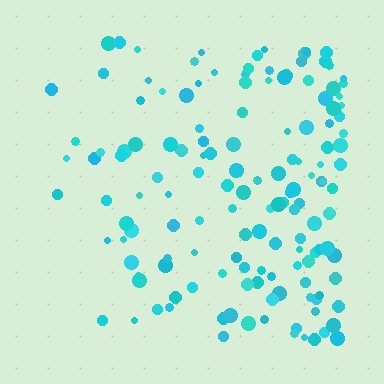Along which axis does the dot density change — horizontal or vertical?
Horizontal.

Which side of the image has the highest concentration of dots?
The right.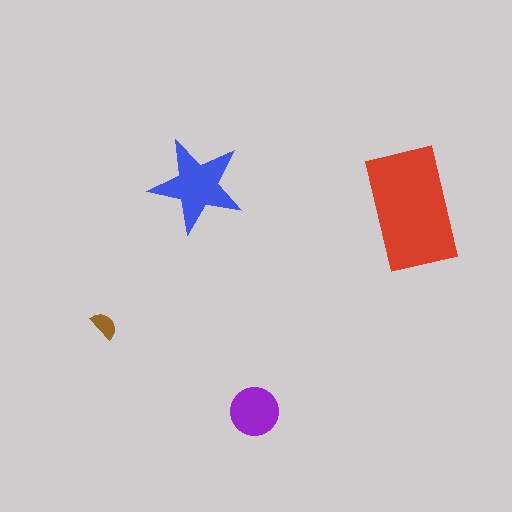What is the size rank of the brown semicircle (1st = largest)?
4th.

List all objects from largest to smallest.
The red rectangle, the blue star, the purple circle, the brown semicircle.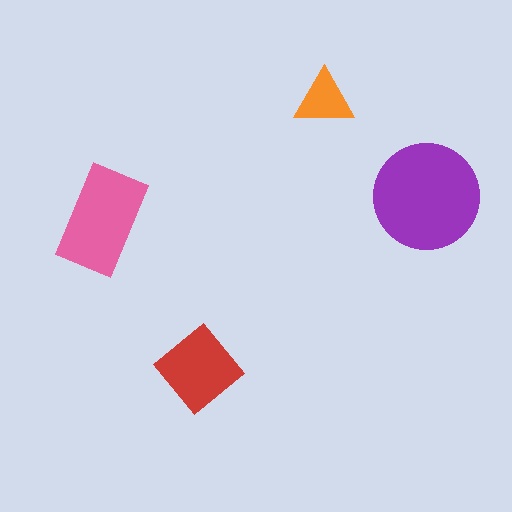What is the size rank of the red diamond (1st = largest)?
3rd.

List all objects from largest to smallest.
The purple circle, the pink rectangle, the red diamond, the orange triangle.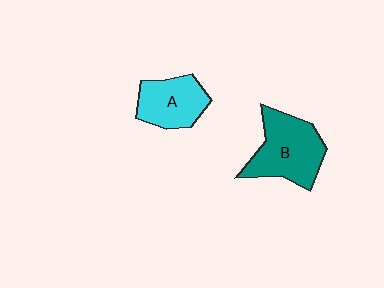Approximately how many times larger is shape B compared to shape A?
Approximately 1.4 times.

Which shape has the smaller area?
Shape A (cyan).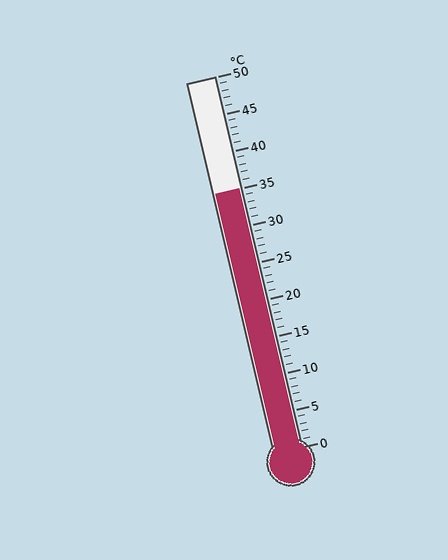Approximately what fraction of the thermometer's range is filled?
The thermometer is filled to approximately 70% of its range.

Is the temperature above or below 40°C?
The temperature is below 40°C.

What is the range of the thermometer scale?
The thermometer scale ranges from 0°C to 50°C.